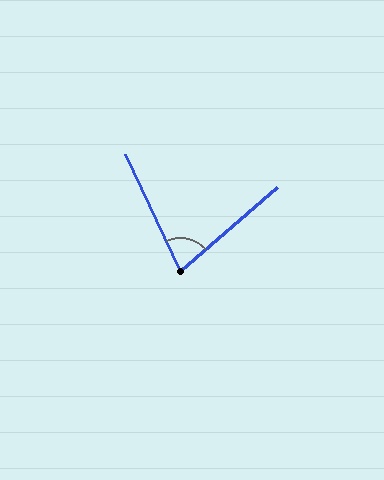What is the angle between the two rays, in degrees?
Approximately 74 degrees.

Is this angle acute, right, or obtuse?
It is acute.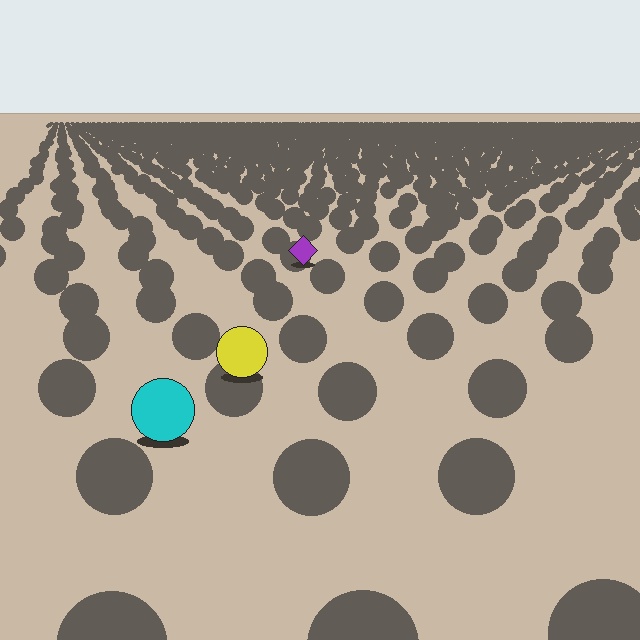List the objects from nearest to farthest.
From nearest to farthest: the cyan circle, the yellow circle, the purple diamond.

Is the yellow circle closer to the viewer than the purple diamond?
Yes. The yellow circle is closer — you can tell from the texture gradient: the ground texture is coarser near it.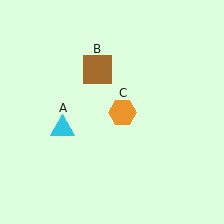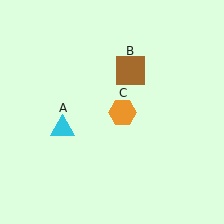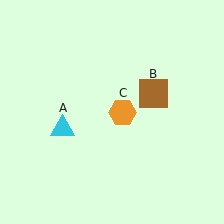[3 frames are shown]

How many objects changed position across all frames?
1 object changed position: brown square (object B).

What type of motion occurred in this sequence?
The brown square (object B) rotated clockwise around the center of the scene.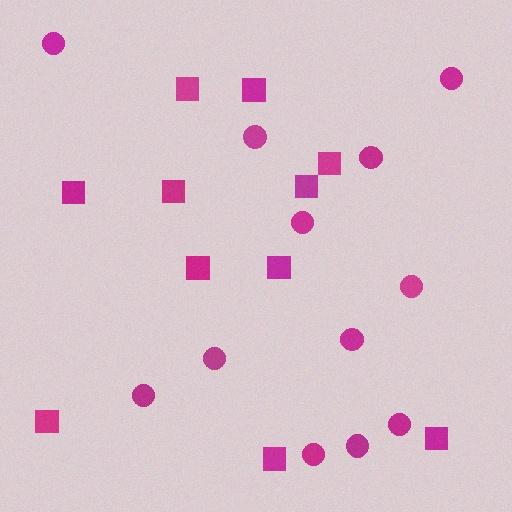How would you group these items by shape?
There are 2 groups: one group of squares (11) and one group of circles (12).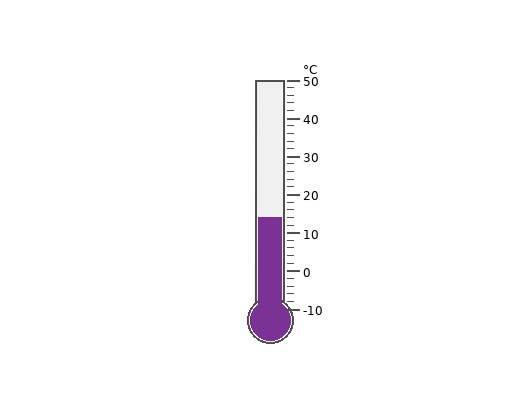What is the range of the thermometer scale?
The thermometer scale ranges from -10°C to 50°C.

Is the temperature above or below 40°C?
The temperature is below 40°C.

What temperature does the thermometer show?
The thermometer shows approximately 14°C.